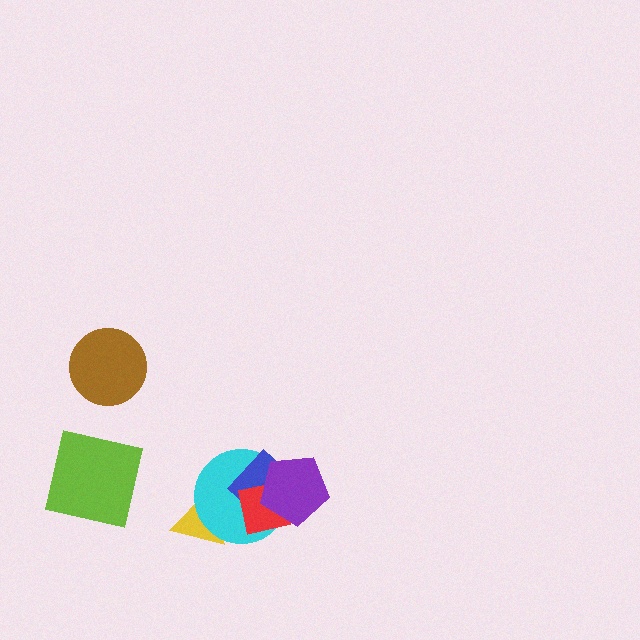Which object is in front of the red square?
The purple pentagon is in front of the red square.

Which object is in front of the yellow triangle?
The cyan circle is in front of the yellow triangle.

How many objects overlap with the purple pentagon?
3 objects overlap with the purple pentagon.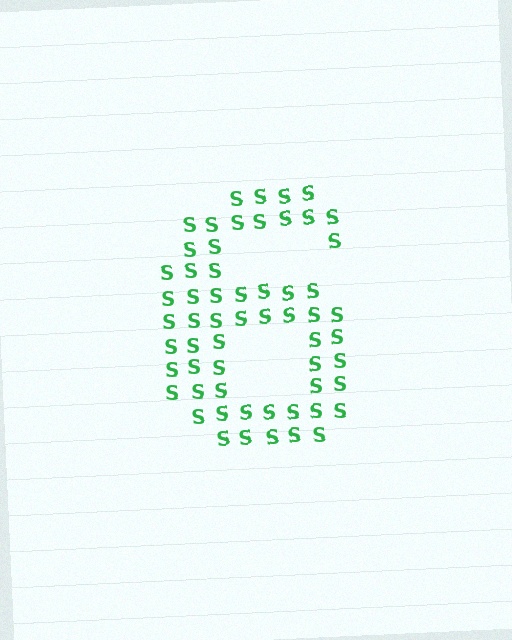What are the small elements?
The small elements are letter S's.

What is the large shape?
The large shape is the digit 6.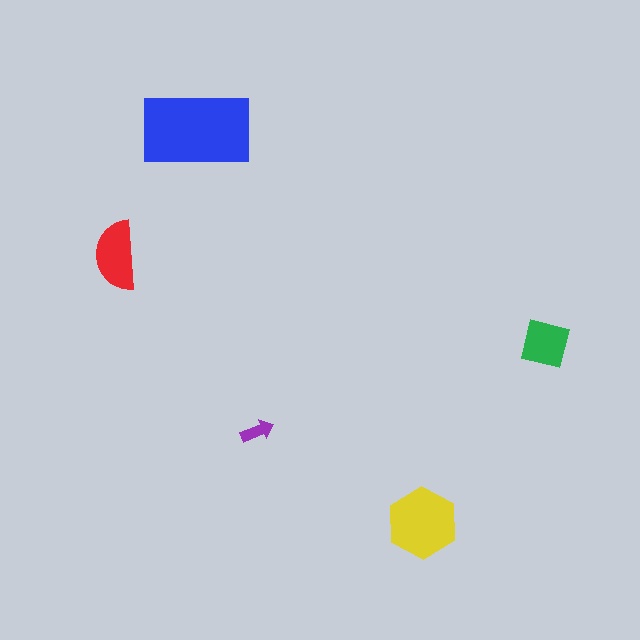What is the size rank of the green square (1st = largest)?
4th.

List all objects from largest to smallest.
The blue rectangle, the yellow hexagon, the red semicircle, the green square, the purple arrow.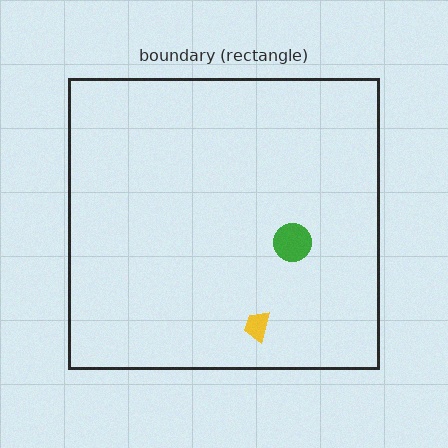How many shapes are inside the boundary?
2 inside, 0 outside.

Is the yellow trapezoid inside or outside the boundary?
Inside.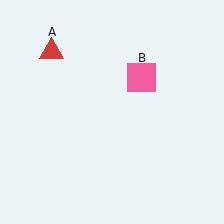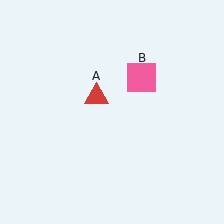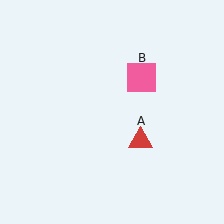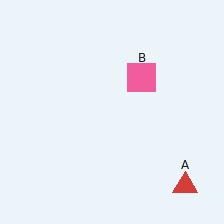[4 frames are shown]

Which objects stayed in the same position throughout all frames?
Pink square (object B) remained stationary.